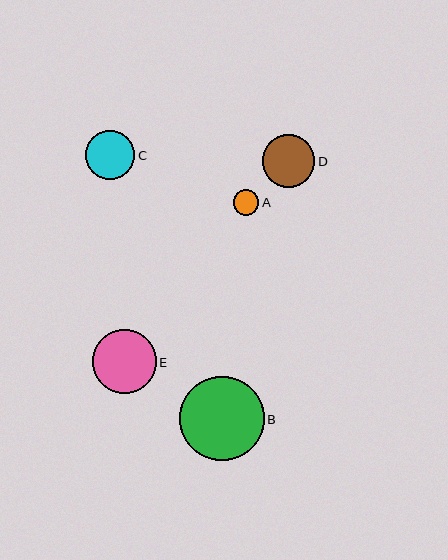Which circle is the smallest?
Circle A is the smallest with a size of approximately 26 pixels.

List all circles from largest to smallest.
From largest to smallest: B, E, D, C, A.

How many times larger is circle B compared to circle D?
Circle B is approximately 1.6 times the size of circle D.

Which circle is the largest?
Circle B is the largest with a size of approximately 84 pixels.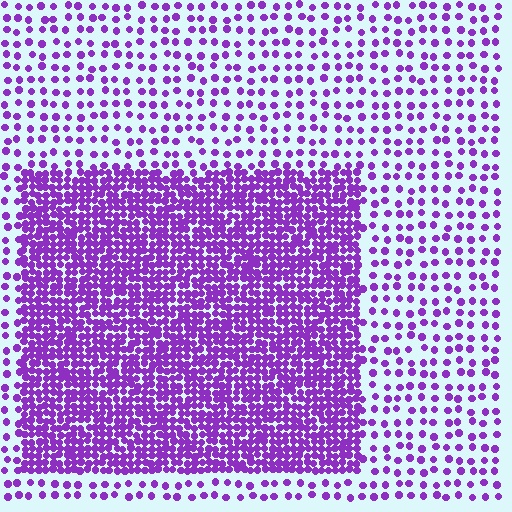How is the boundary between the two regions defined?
The boundary is defined by a change in element density (approximately 3.0x ratio). All elements are the same color, size, and shape.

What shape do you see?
I see a rectangle.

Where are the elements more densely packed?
The elements are more densely packed inside the rectangle boundary.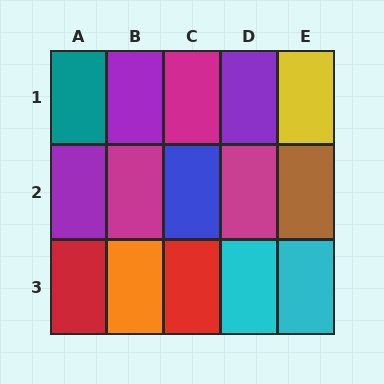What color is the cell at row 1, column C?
Magenta.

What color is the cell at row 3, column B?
Orange.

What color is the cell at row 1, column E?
Yellow.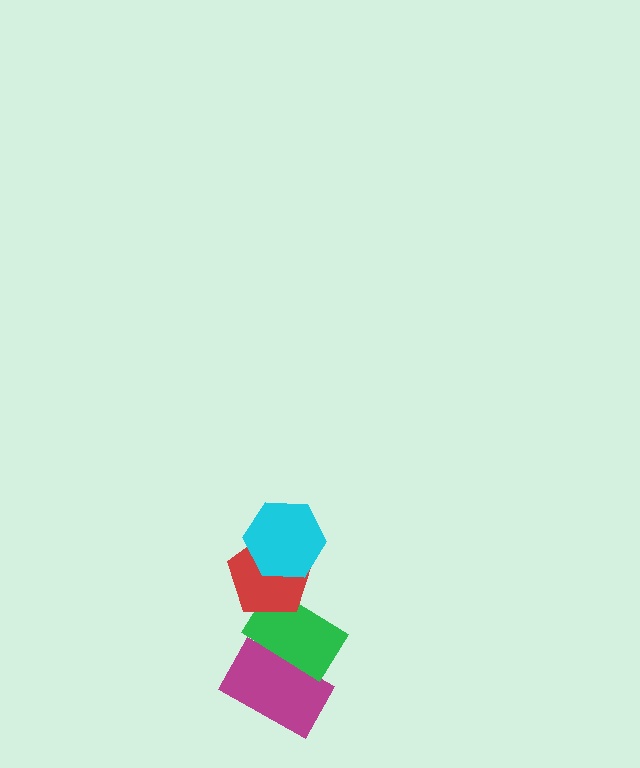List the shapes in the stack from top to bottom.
From top to bottom: the cyan hexagon, the red pentagon, the green rectangle, the magenta rectangle.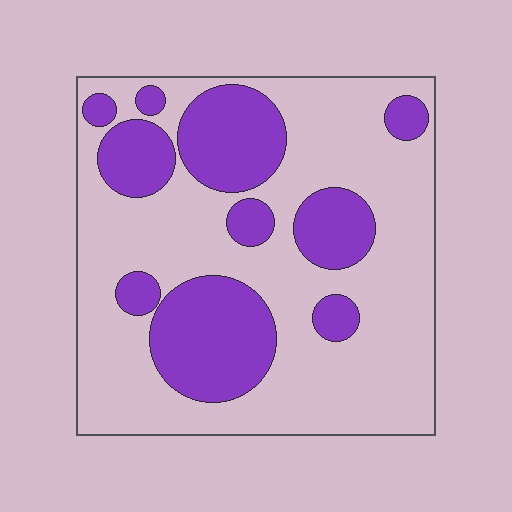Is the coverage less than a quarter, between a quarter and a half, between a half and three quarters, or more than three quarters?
Between a quarter and a half.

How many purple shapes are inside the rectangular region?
10.